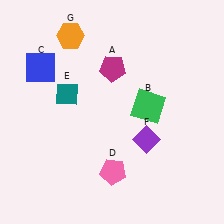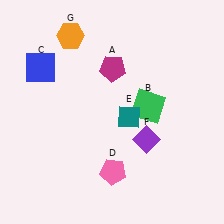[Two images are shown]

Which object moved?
The teal diamond (E) moved right.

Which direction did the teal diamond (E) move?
The teal diamond (E) moved right.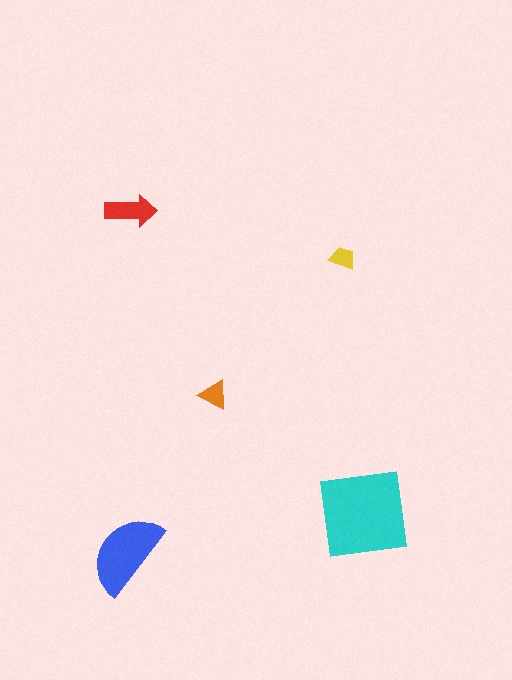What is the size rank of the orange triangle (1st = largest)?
4th.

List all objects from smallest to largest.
The yellow trapezoid, the orange triangle, the red arrow, the blue semicircle, the cyan square.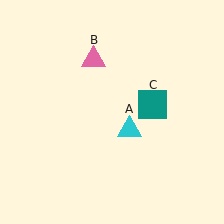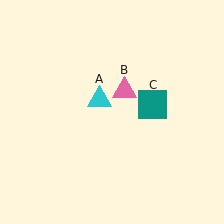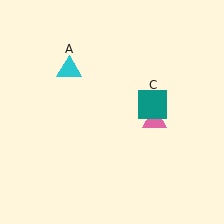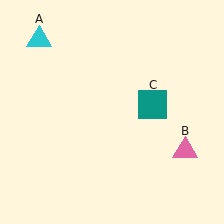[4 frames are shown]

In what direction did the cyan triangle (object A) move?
The cyan triangle (object A) moved up and to the left.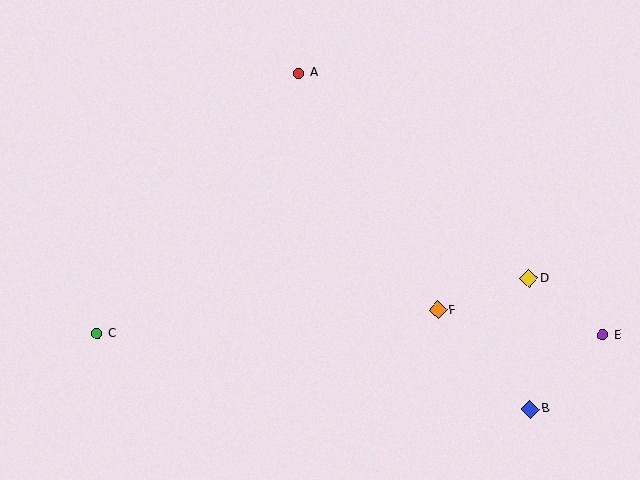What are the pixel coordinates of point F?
Point F is at (438, 310).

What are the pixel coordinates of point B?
Point B is at (530, 409).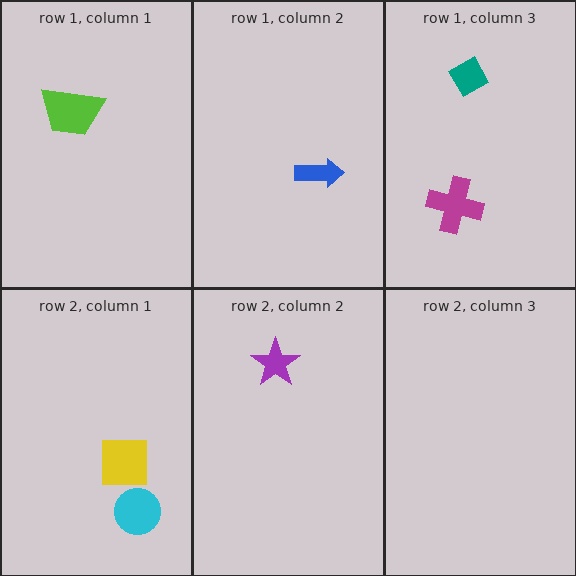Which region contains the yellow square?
The row 2, column 1 region.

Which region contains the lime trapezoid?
The row 1, column 1 region.